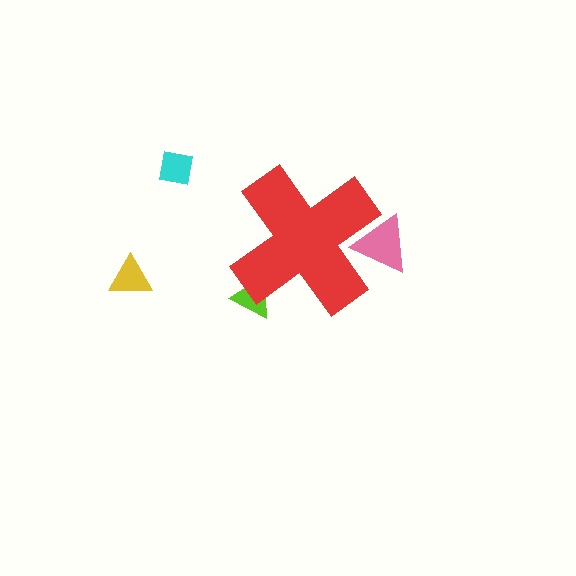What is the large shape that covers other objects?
A red cross.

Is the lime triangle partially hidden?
Yes, the lime triangle is partially hidden behind the red cross.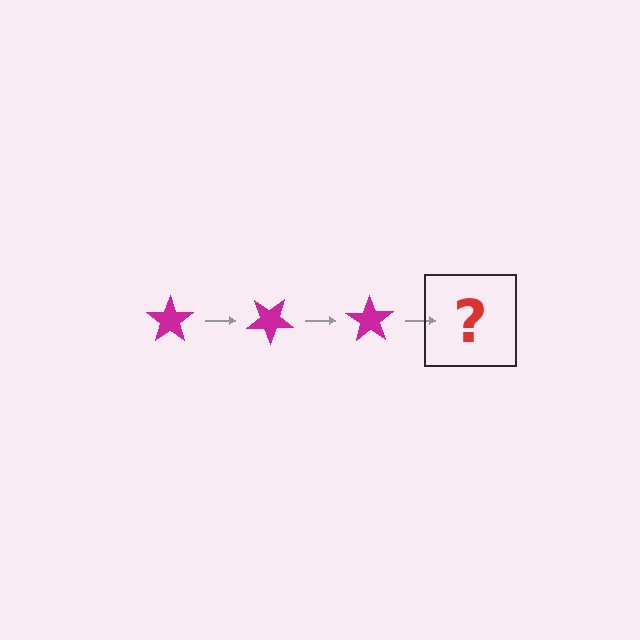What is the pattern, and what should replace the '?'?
The pattern is that the star rotates 35 degrees each step. The '?' should be a magenta star rotated 105 degrees.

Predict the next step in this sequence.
The next step is a magenta star rotated 105 degrees.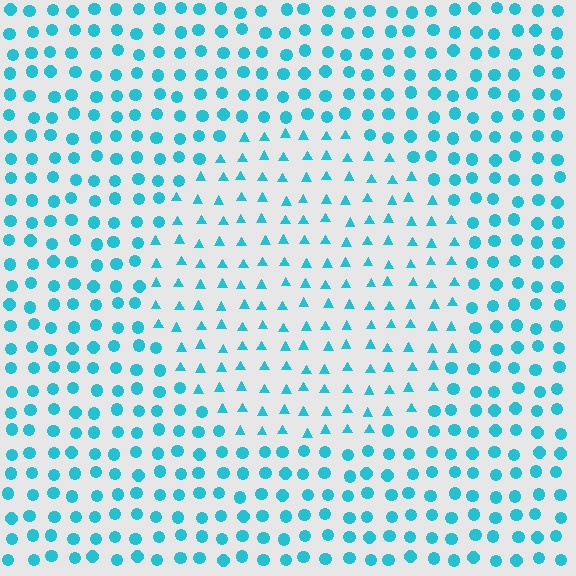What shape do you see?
I see a circle.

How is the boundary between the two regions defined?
The boundary is defined by a change in element shape: triangles inside vs. circles outside. All elements share the same color and spacing.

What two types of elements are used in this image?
The image uses triangles inside the circle region and circles outside it.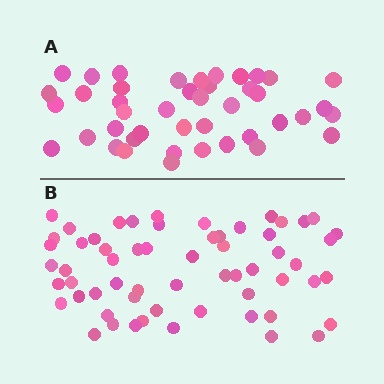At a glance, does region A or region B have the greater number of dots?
Region B (the bottom region) has more dots.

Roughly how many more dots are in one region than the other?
Region B has approximately 15 more dots than region A.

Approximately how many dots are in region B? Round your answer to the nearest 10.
About 60 dots.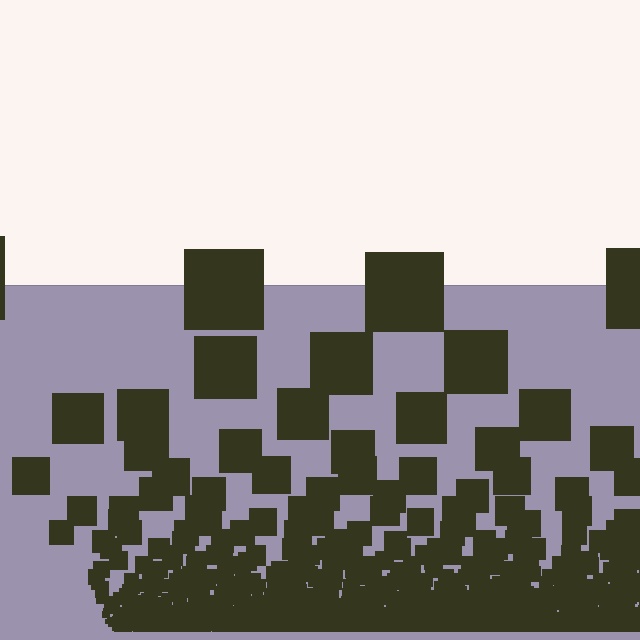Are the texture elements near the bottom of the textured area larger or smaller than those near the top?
Smaller. The gradient is inverted — elements near the bottom are smaller and denser.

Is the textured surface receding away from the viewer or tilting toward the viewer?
The surface appears to tilt toward the viewer. Texture elements get larger and sparser toward the top.